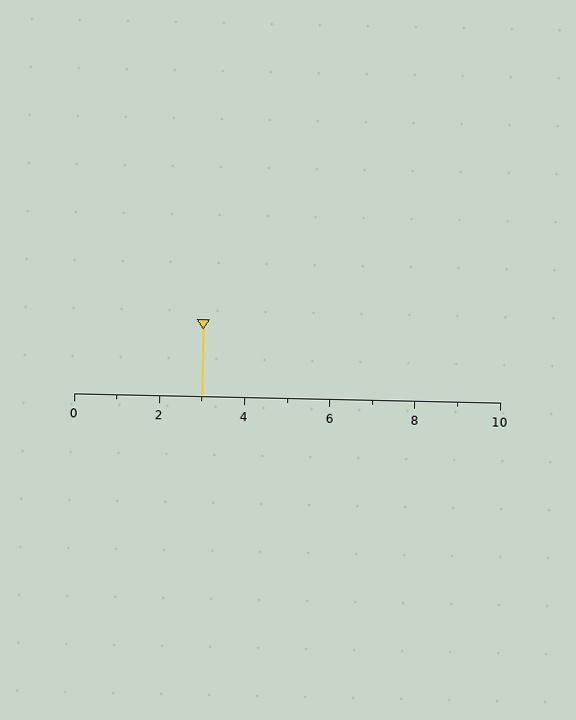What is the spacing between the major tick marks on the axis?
The major ticks are spaced 2 apart.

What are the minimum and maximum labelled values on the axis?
The axis runs from 0 to 10.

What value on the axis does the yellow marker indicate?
The marker indicates approximately 3.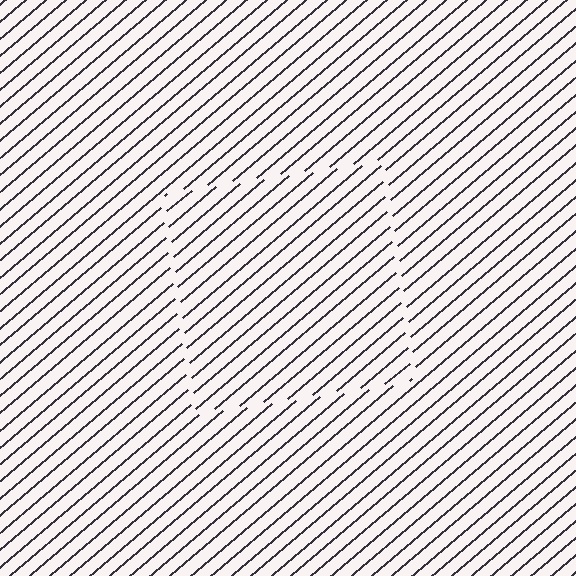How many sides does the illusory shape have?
4 sides — the line-ends trace a square.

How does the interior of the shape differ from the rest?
The interior of the shape contains the same grating, shifted by half a period — the contour is defined by the phase discontinuity where line-ends from the inner and outer gratings abut.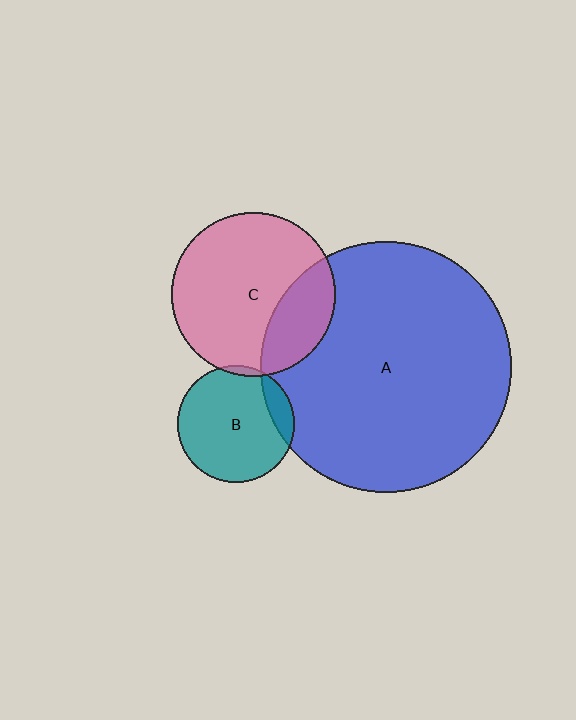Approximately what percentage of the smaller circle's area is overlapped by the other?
Approximately 5%.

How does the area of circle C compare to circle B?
Approximately 1.9 times.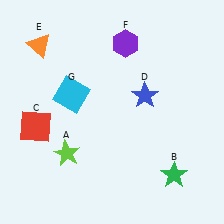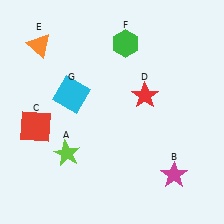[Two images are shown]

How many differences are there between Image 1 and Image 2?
There are 3 differences between the two images.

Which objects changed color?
B changed from green to magenta. D changed from blue to red. F changed from purple to green.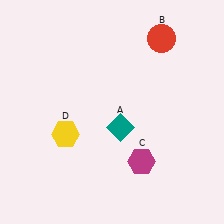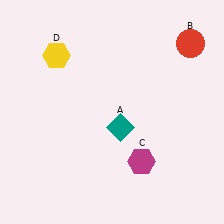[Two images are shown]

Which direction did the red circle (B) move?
The red circle (B) moved right.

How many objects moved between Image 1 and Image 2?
2 objects moved between the two images.